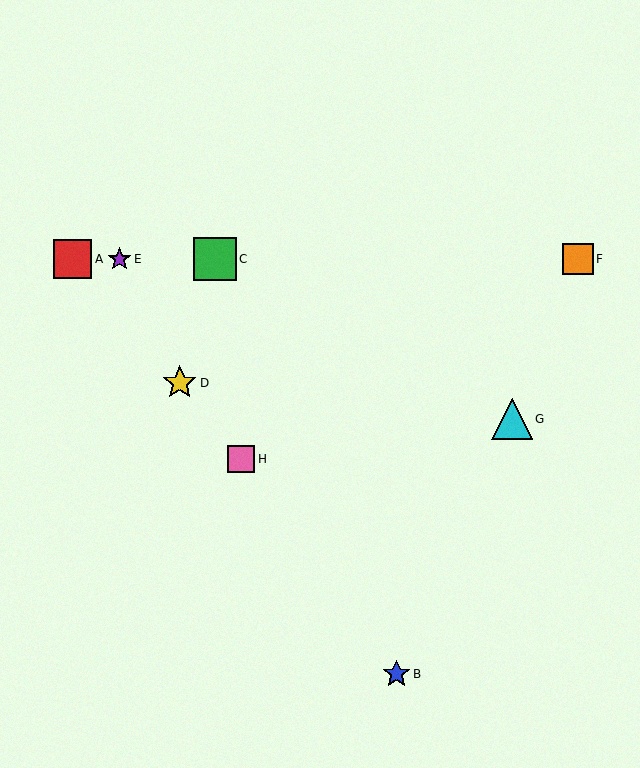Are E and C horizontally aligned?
Yes, both are at y≈259.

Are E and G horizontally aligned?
No, E is at y≈259 and G is at y≈419.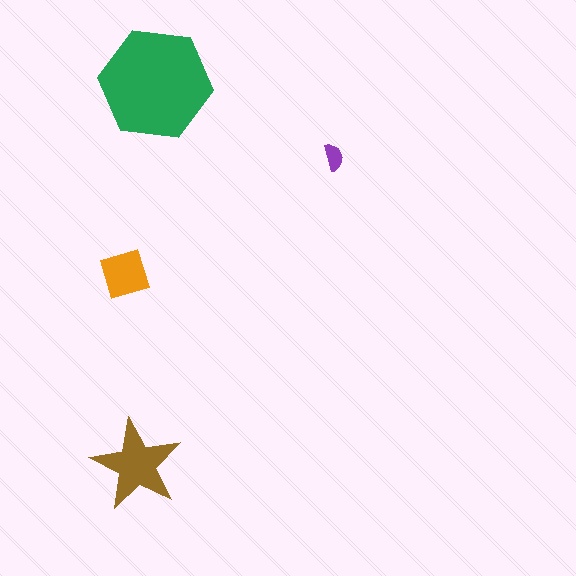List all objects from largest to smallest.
The green hexagon, the brown star, the orange diamond, the purple semicircle.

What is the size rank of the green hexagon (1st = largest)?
1st.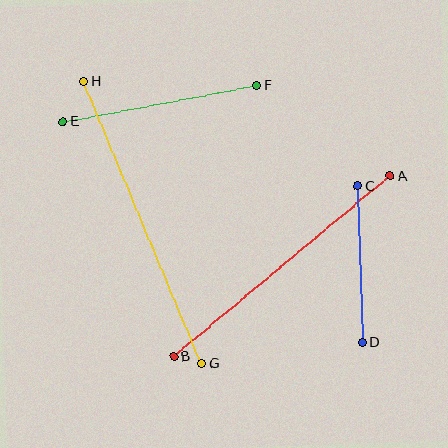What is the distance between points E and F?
The distance is approximately 197 pixels.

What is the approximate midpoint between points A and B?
The midpoint is at approximately (282, 266) pixels.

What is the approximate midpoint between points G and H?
The midpoint is at approximately (143, 223) pixels.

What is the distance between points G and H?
The distance is approximately 306 pixels.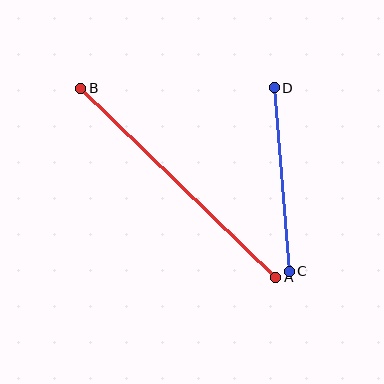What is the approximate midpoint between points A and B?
The midpoint is at approximately (178, 183) pixels.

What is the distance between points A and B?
The distance is approximately 271 pixels.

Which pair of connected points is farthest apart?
Points A and B are farthest apart.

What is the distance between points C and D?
The distance is approximately 184 pixels.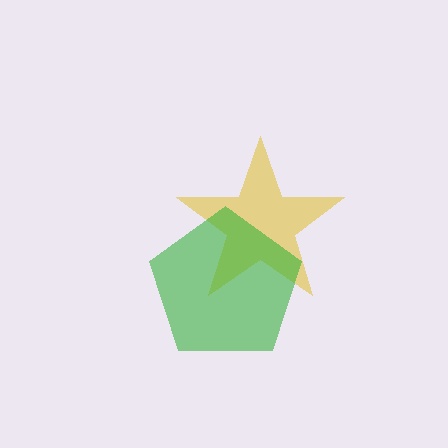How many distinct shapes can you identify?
There are 2 distinct shapes: a yellow star, a green pentagon.